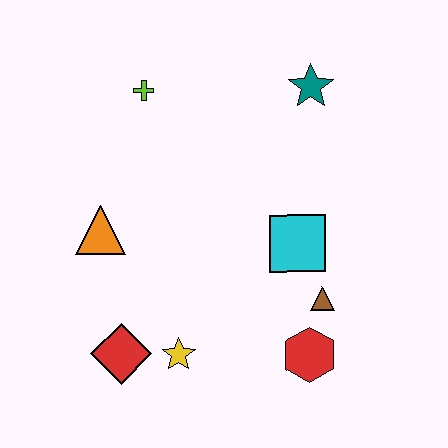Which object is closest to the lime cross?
The orange triangle is closest to the lime cross.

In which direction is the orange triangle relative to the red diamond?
The orange triangle is above the red diamond.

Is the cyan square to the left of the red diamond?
No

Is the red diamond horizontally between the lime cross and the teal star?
No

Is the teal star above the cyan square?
Yes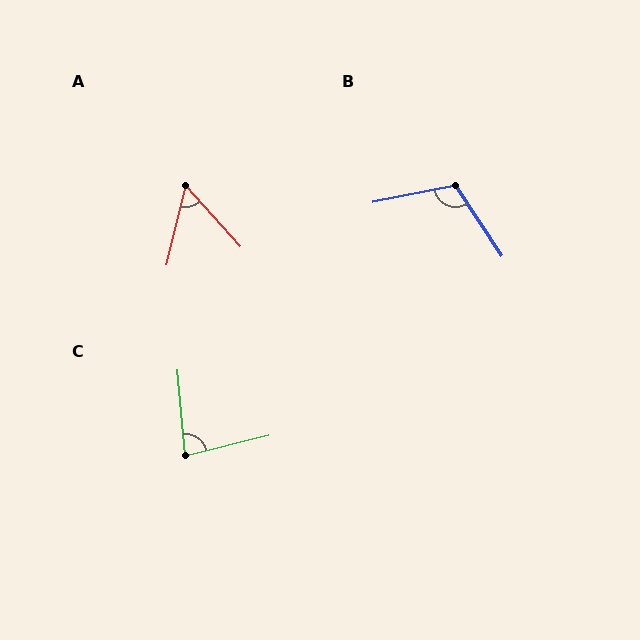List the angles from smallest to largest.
A (56°), C (81°), B (112°).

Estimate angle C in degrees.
Approximately 81 degrees.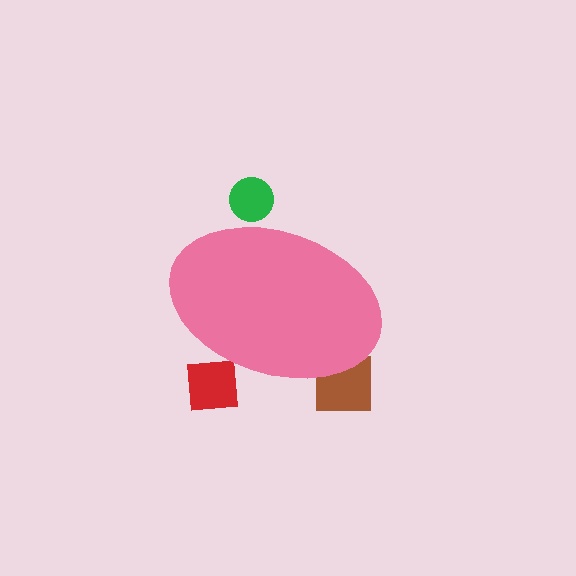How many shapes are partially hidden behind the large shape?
3 shapes are partially hidden.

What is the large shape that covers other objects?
A pink ellipse.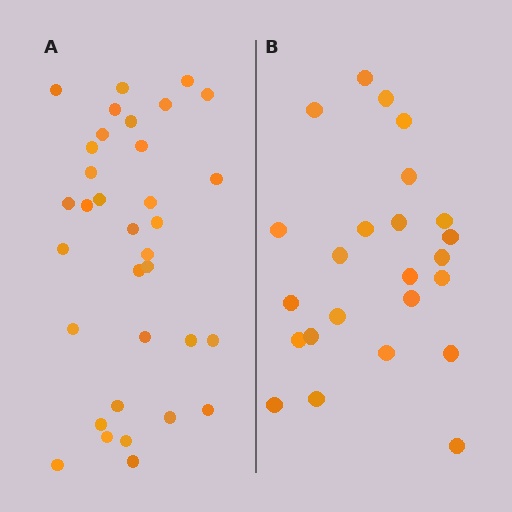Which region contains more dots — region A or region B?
Region A (the left region) has more dots.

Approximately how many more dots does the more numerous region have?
Region A has roughly 10 or so more dots than region B.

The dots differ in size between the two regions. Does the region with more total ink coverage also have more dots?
No. Region B has more total ink coverage because its dots are larger, but region A actually contains more individual dots. Total area can be misleading — the number of items is what matters here.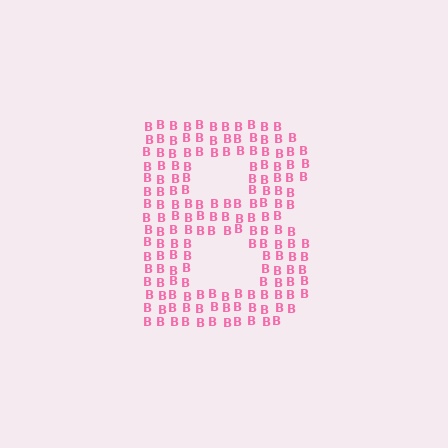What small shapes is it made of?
It is made of small letter B's.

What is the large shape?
The large shape is the letter B.